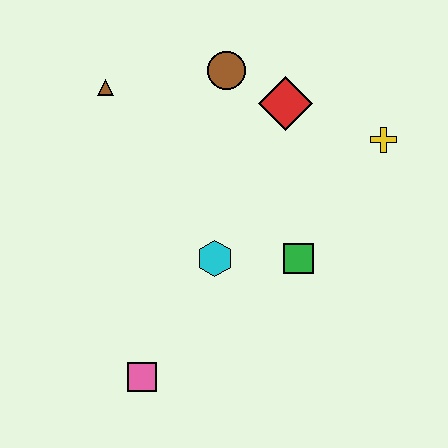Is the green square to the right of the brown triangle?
Yes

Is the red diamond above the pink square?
Yes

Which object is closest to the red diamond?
The brown circle is closest to the red diamond.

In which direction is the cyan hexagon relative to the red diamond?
The cyan hexagon is below the red diamond.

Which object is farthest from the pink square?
The yellow cross is farthest from the pink square.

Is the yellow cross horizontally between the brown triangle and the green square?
No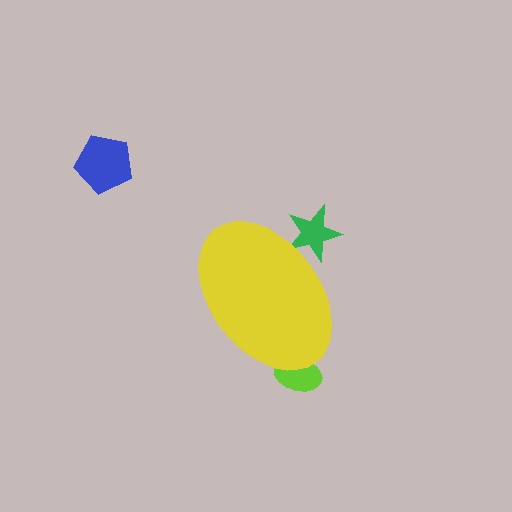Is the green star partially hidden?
Yes, the green star is partially hidden behind the yellow ellipse.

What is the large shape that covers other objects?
A yellow ellipse.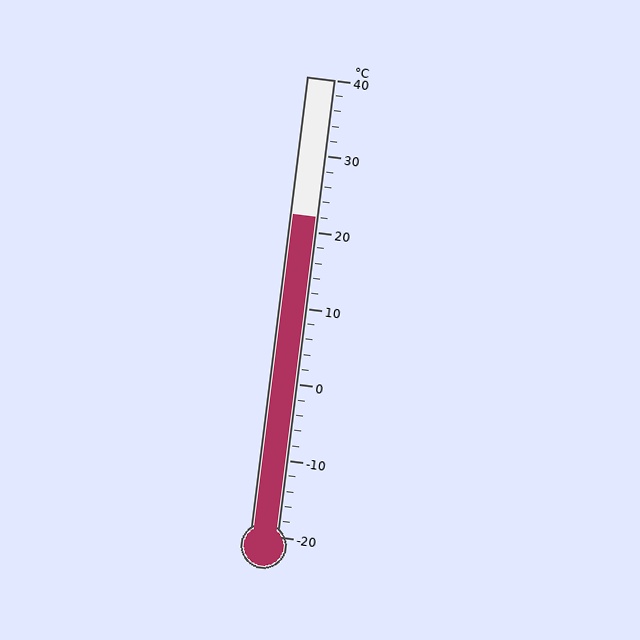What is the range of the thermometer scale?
The thermometer scale ranges from -20°C to 40°C.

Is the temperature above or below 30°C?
The temperature is below 30°C.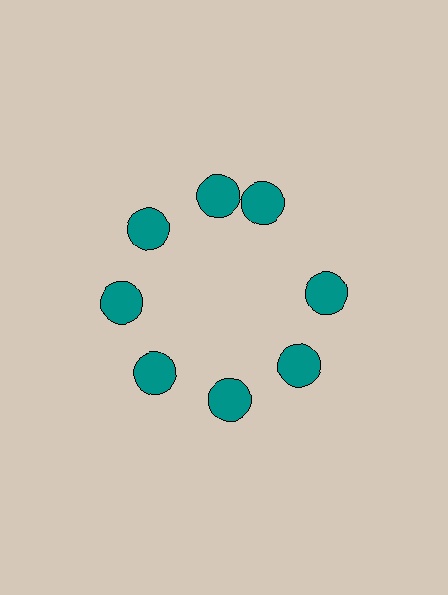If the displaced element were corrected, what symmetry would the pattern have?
It would have 8-fold rotational symmetry — the pattern would map onto itself every 45 degrees.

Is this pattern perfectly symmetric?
No. The 8 teal circles are arranged in a ring, but one element near the 2 o'clock position is rotated out of alignment along the ring, breaking the 8-fold rotational symmetry.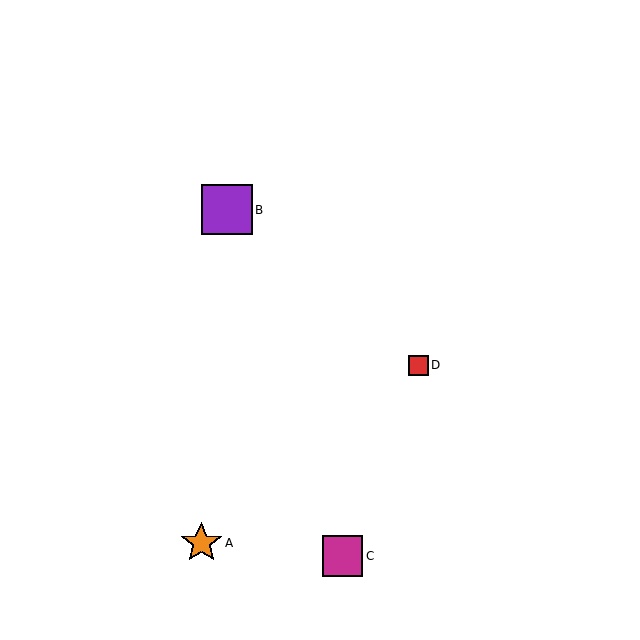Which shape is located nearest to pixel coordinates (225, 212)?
The purple square (labeled B) at (227, 210) is nearest to that location.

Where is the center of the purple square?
The center of the purple square is at (227, 210).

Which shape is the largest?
The purple square (labeled B) is the largest.